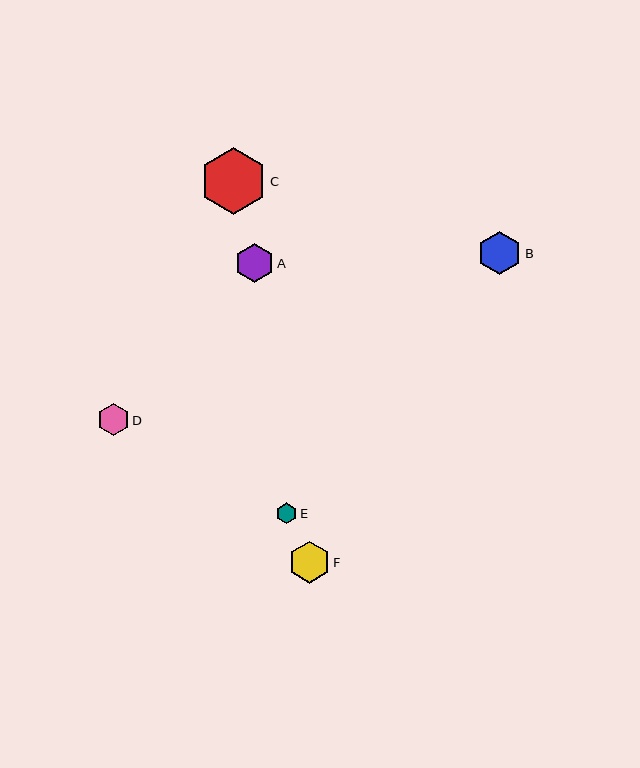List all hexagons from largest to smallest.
From largest to smallest: C, B, F, A, D, E.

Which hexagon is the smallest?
Hexagon E is the smallest with a size of approximately 21 pixels.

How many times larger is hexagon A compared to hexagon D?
Hexagon A is approximately 1.2 times the size of hexagon D.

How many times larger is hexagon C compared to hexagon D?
Hexagon C is approximately 2.1 times the size of hexagon D.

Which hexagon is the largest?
Hexagon C is the largest with a size of approximately 67 pixels.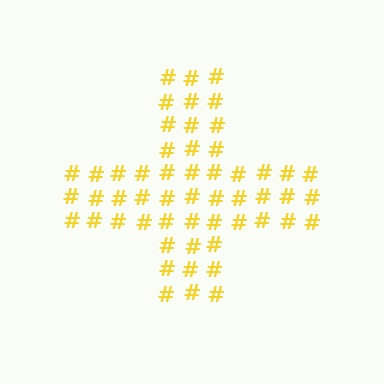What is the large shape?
The large shape is a cross.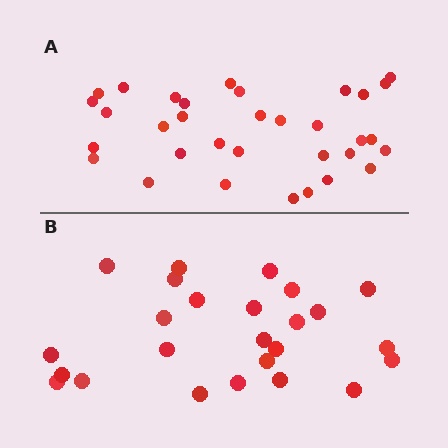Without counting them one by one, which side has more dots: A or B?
Region A (the top region) has more dots.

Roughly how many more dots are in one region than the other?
Region A has roughly 8 or so more dots than region B.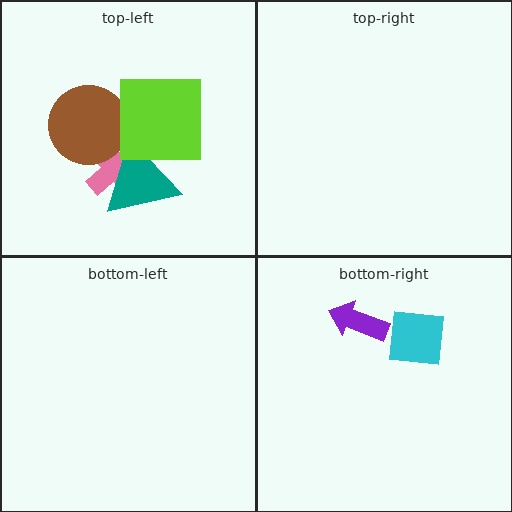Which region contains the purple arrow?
The bottom-right region.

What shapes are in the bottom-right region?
The cyan square, the purple arrow.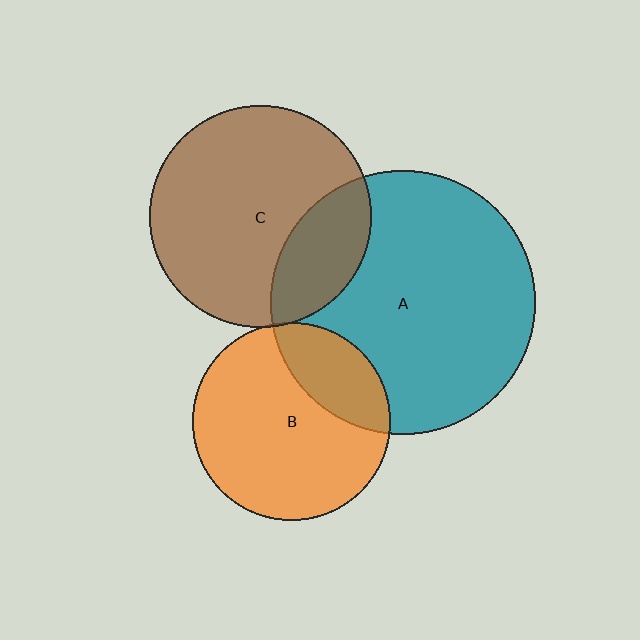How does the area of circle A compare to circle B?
Approximately 1.8 times.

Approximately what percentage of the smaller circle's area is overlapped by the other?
Approximately 5%.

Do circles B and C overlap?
Yes.